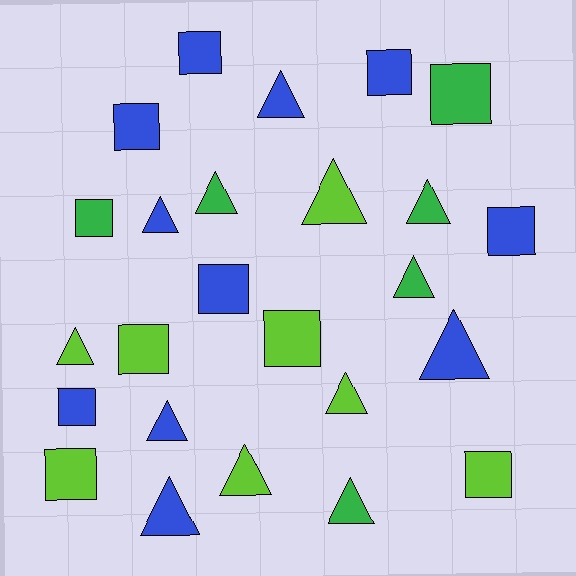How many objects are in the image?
There are 25 objects.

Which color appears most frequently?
Blue, with 11 objects.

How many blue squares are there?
There are 6 blue squares.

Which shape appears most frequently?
Triangle, with 13 objects.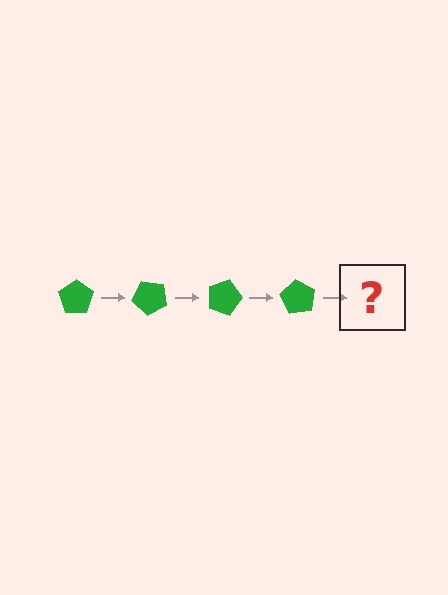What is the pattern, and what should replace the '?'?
The pattern is that the pentagon rotates 45 degrees each step. The '?' should be a green pentagon rotated 180 degrees.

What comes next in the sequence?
The next element should be a green pentagon rotated 180 degrees.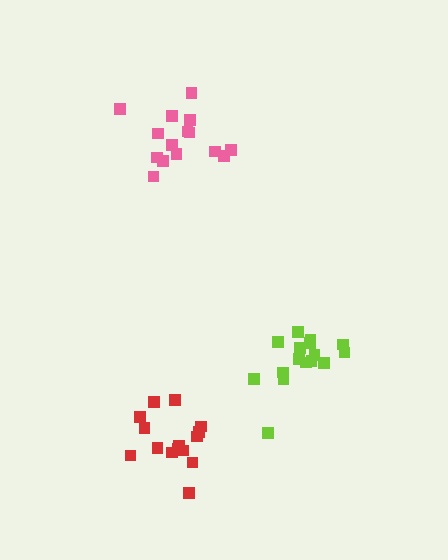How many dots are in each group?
Group 1: 15 dots, Group 2: 15 dots, Group 3: 16 dots (46 total).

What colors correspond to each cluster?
The clusters are colored: pink, red, lime.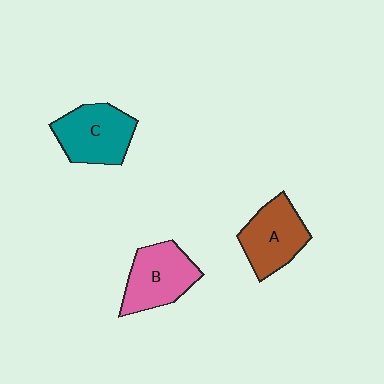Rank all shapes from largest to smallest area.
From largest to smallest: C (teal), B (pink), A (brown).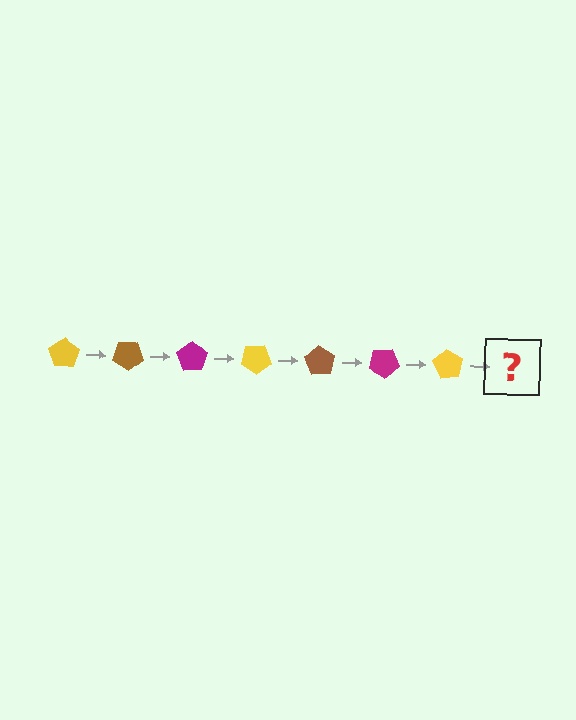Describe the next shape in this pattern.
It should be a brown pentagon, rotated 245 degrees from the start.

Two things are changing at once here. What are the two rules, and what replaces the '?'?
The two rules are that it rotates 35 degrees each step and the color cycles through yellow, brown, and magenta. The '?' should be a brown pentagon, rotated 245 degrees from the start.